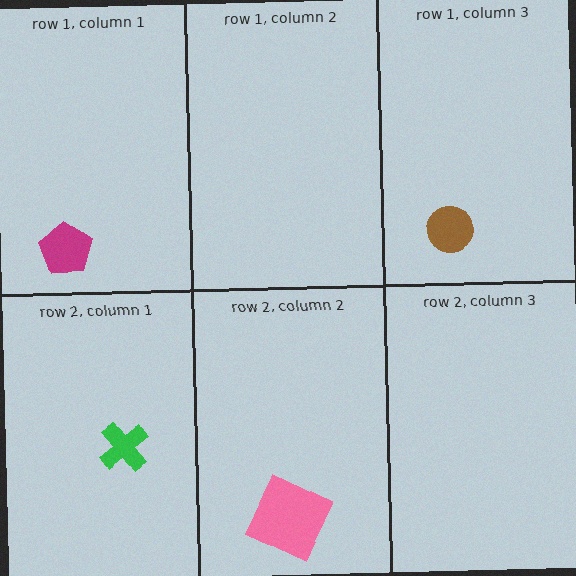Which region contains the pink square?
The row 2, column 2 region.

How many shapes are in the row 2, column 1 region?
1.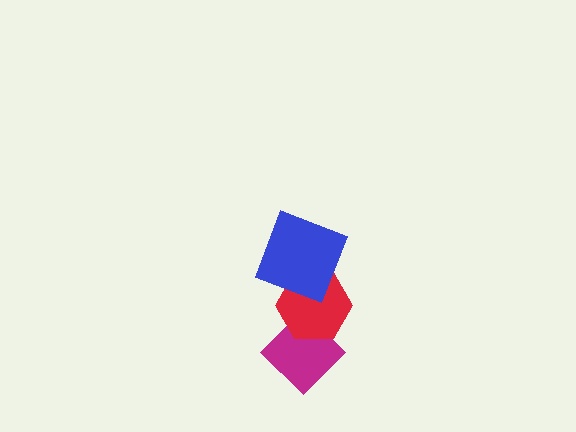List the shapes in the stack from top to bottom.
From top to bottom: the blue square, the red hexagon, the magenta diamond.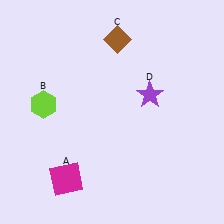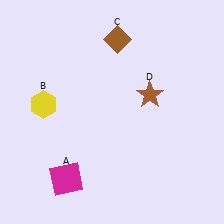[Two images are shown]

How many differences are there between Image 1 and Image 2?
There are 2 differences between the two images.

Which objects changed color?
B changed from lime to yellow. D changed from purple to brown.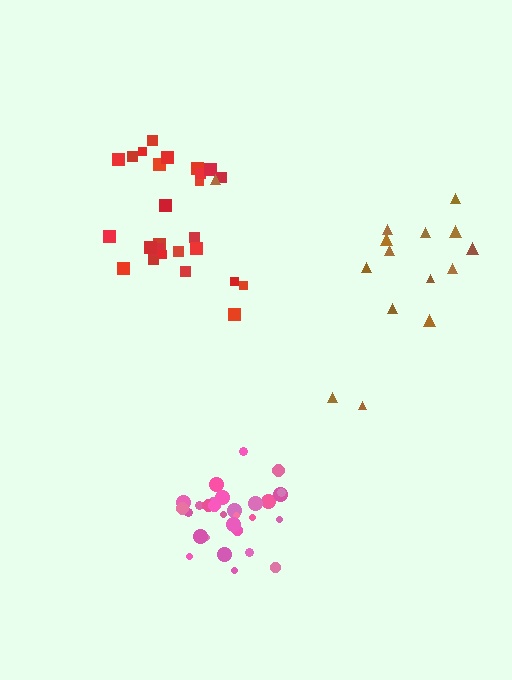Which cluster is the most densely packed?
Pink.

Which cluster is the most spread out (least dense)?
Brown.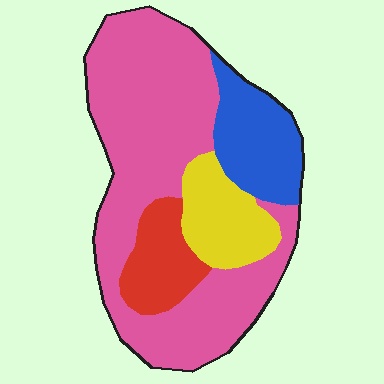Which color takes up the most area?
Pink, at roughly 60%.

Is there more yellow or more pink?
Pink.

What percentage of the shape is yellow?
Yellow takes up less than a quarter of the shape.